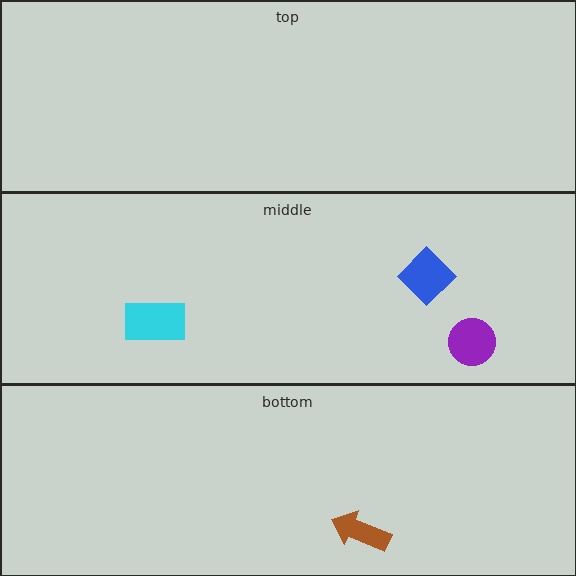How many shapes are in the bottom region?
1.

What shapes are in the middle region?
The purple circle, the cyan rectangle, the blue diamond.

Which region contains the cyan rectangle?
The middle region.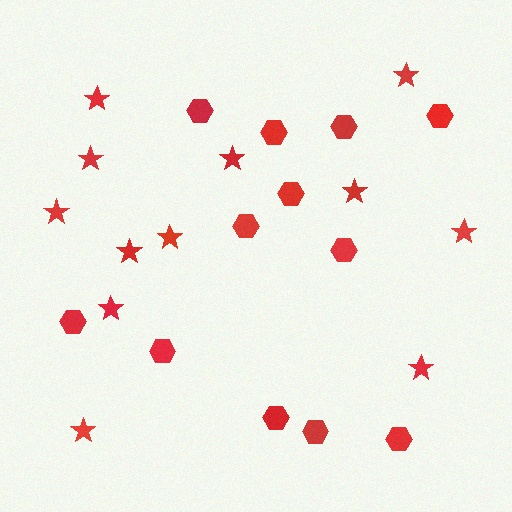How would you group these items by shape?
There are 2 groups: one group of hexagons (12) and one group of stars (12).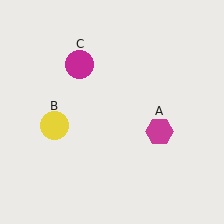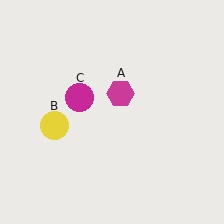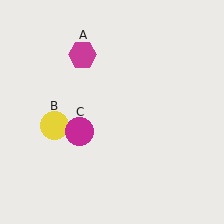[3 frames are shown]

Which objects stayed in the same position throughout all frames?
Yellow circle (object B) remained stationary.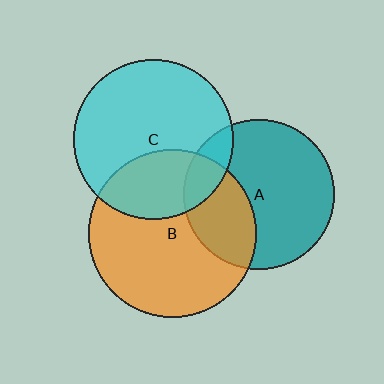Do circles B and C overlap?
Yes.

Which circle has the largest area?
Circle B (orange).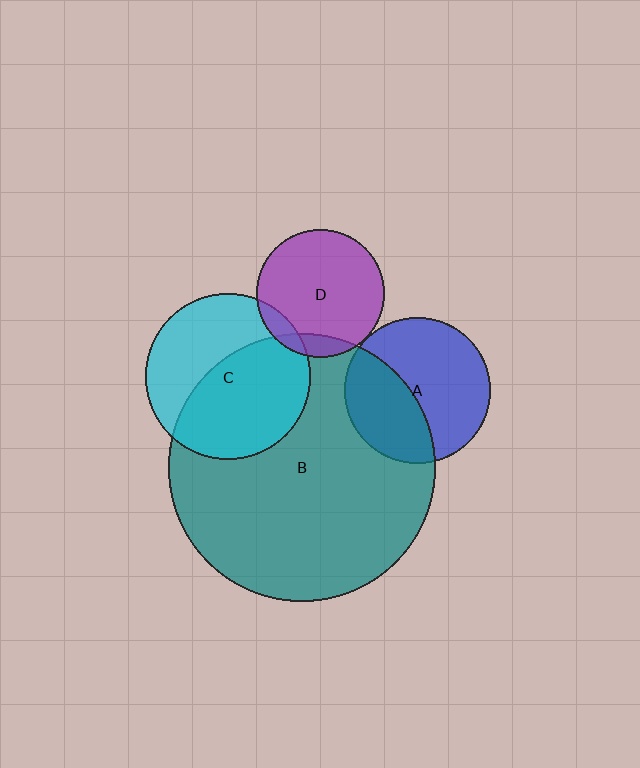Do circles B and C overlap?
Yes.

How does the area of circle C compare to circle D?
Approximately 1.7 times.